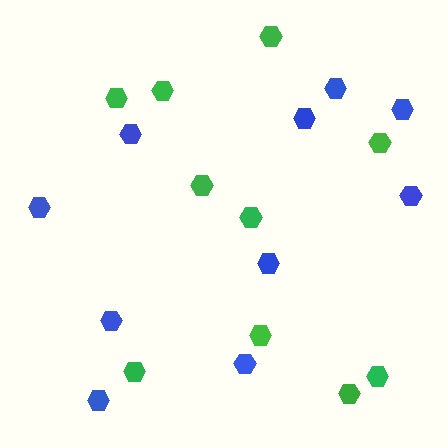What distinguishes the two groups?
There are 2 groups: one group of blue hexagons (10) and one group of green hexagons (10).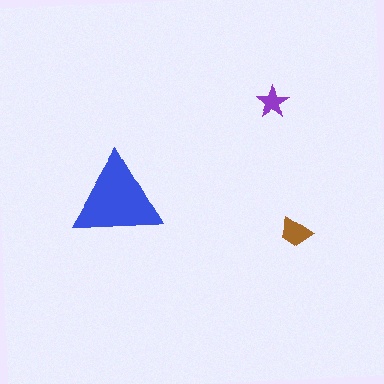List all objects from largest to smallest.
The blue triangle, the brown trapezoid, the purple star.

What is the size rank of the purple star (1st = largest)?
3rd.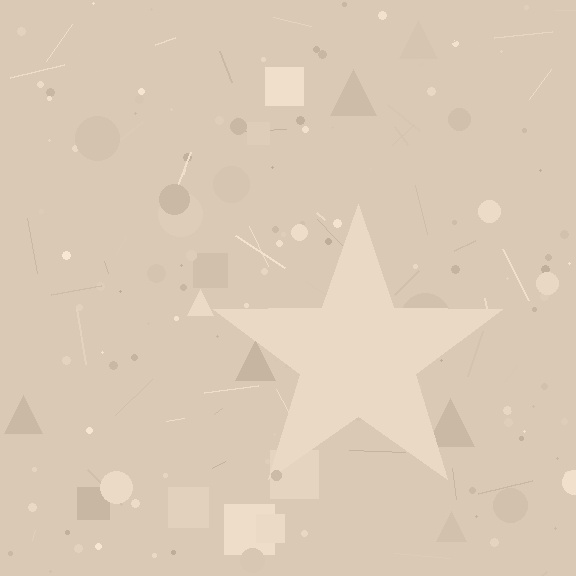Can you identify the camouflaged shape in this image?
The camouflaged shape is a star.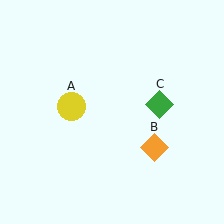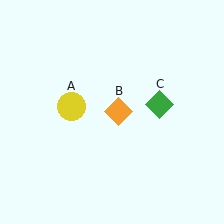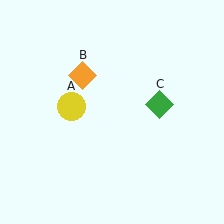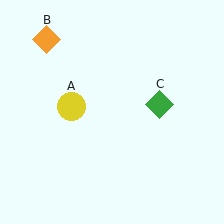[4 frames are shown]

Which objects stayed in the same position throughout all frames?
Yellow circle (object A) and green diamond (object C) remained stationary.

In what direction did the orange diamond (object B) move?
The orange diamond (object B) moved up and to the left.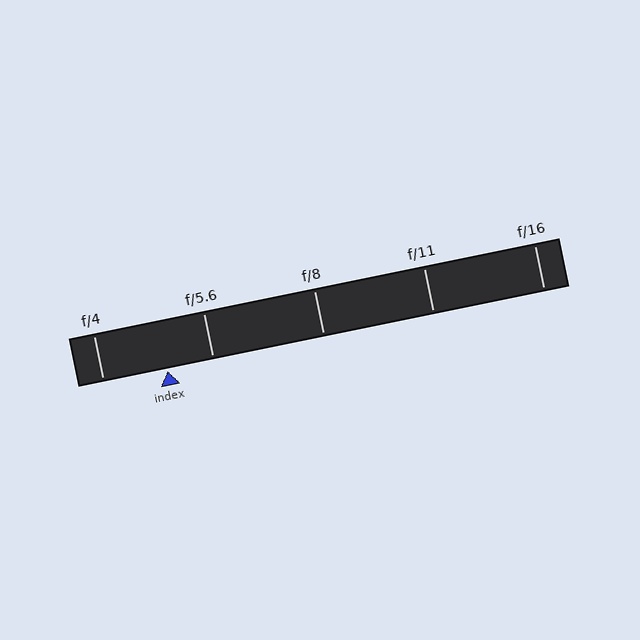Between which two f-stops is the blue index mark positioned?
The index mark is between f/4 and f/5.6.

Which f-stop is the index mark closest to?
The index mark is closest to f/5.6.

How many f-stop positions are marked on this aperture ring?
There are 5 f-stop positions marked.